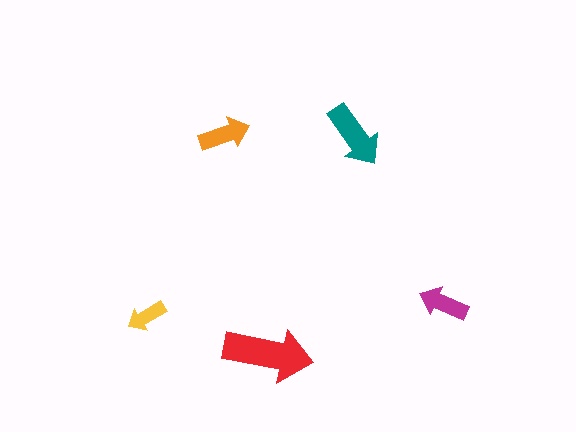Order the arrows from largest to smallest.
the red one, the teal one, the orange one, the magenta one, the yellow one.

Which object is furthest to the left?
The yellow arrow is leftmost.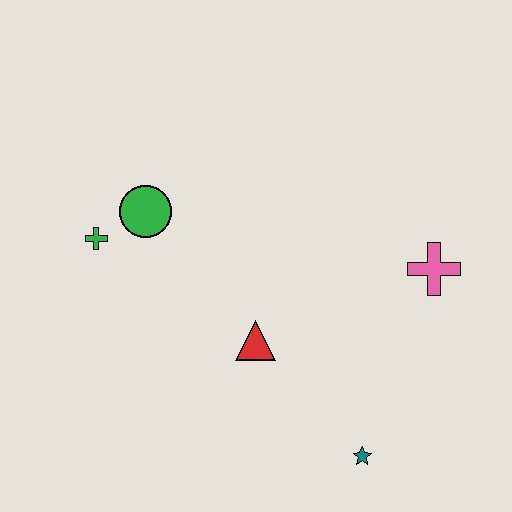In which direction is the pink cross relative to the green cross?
The pink cross is to the right of the green cross.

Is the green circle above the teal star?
Yes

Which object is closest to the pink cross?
The red triangle is closest to the pink cross.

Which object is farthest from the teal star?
The green cross is farthest from the teal star.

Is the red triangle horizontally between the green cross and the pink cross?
Yes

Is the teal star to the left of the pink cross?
Yes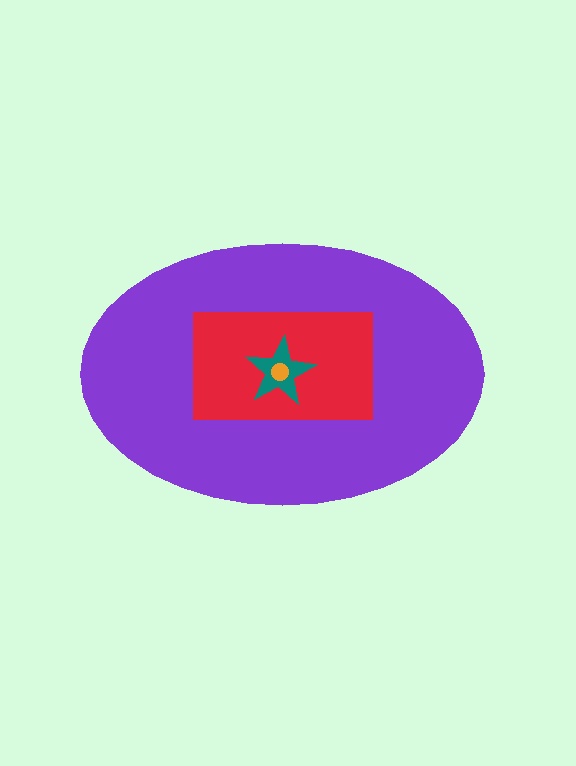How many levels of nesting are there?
4.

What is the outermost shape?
The purple ellipse.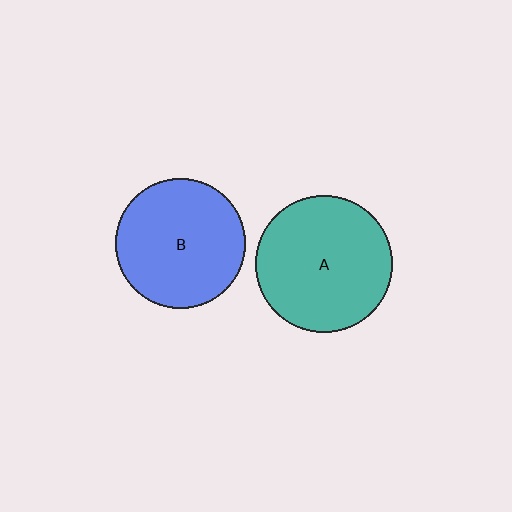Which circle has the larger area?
Circle A (teal).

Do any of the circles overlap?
No, none of the circles overlap.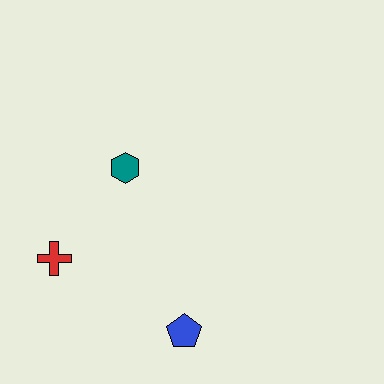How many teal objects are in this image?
There is 1 teal object.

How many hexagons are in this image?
There is 1 hexagon.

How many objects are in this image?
There are 3 objects.